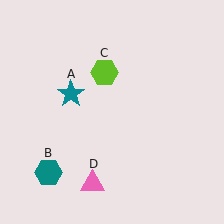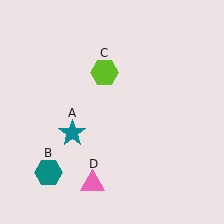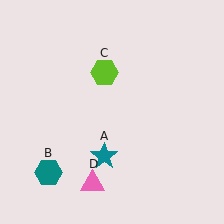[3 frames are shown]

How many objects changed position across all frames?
1 object changed position: teal star (object A).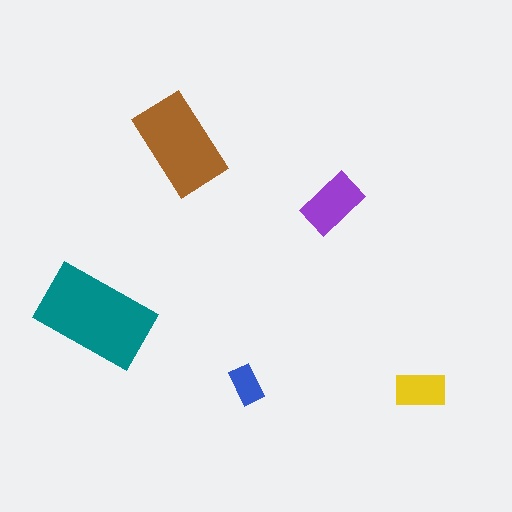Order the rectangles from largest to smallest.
the teal one, the brown one, the purple one, the yellow one, the blue one.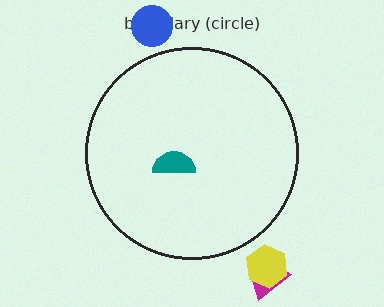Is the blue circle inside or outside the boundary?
Outside.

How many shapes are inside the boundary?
1 inside, 3 outside.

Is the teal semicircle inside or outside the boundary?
Inside.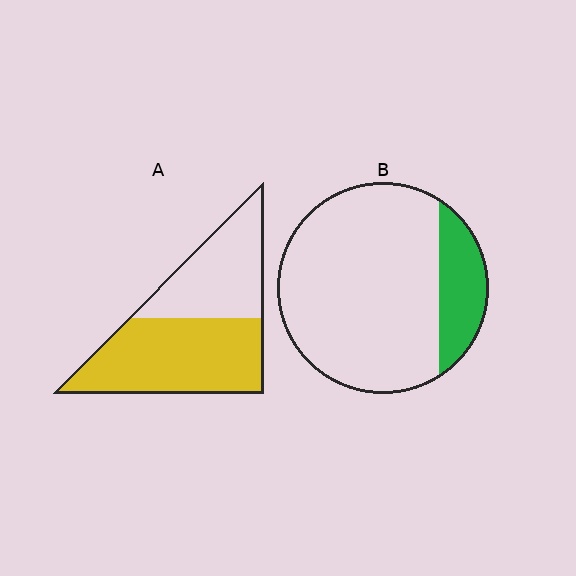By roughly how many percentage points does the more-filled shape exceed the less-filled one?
By roughly 40 percentage points (A over B).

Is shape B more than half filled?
No.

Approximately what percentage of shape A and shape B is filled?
A is approximately 60% and B is approximately 20%.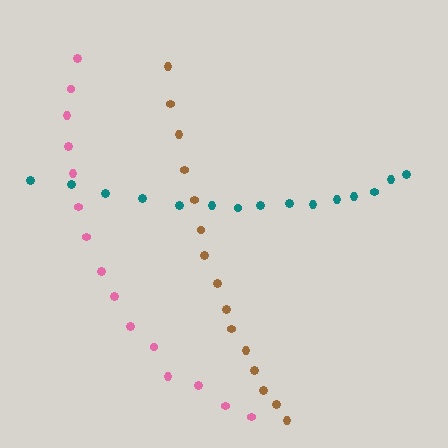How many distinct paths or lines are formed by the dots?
There are 3 distinct paths.